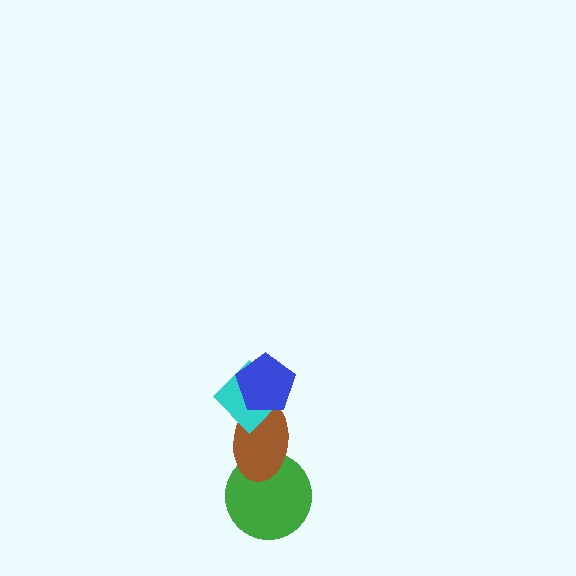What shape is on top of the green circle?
The brown ellipse is on top of the green circle.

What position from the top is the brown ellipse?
The brown ellipse is 3rd from the top.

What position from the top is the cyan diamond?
The cyan diamond is 2nd from the top.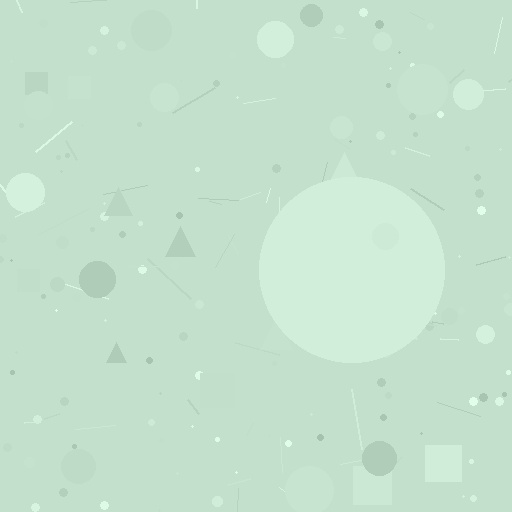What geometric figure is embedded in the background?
A circle is embedded in the background.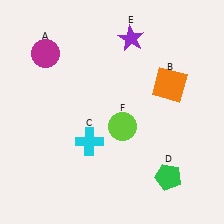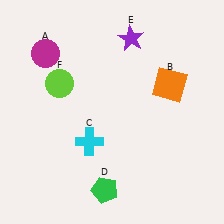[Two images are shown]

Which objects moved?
The objects that moved are: the green pentagon (D), the lime circle (F).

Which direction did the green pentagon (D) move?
The green pentagon (D) moved left.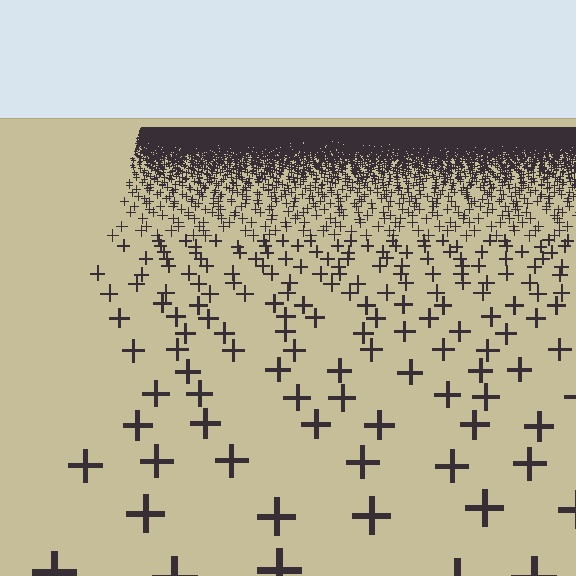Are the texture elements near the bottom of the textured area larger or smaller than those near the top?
Larger. Near the bottom, elements are closer to the viewer and appear at a bigger on-screen size.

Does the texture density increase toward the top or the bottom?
Density increases toward the top.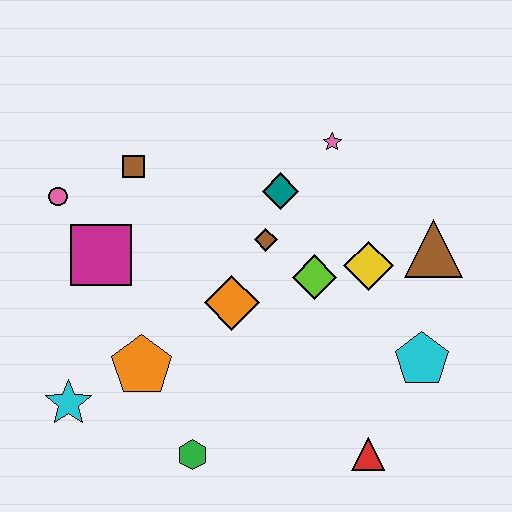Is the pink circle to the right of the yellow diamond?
No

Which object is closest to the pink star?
The teal diamond is closest to the pink star.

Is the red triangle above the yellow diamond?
No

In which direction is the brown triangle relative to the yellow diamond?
The brown triangle is to the right of the yellow diamond.